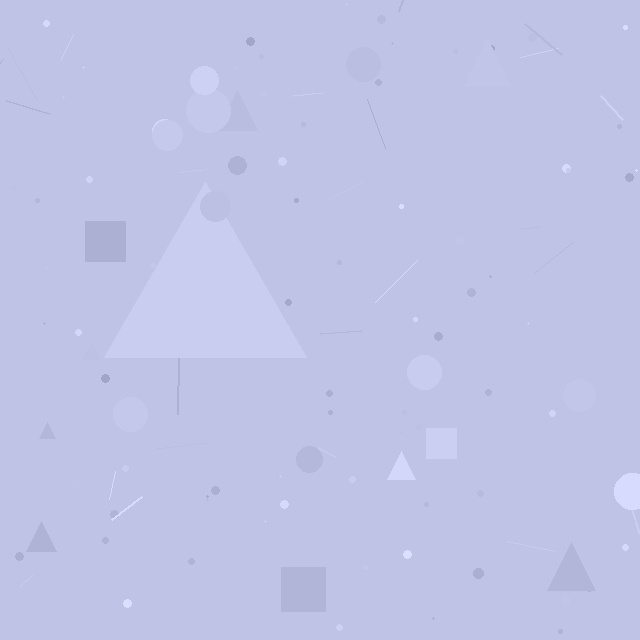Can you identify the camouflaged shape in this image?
The camouflaged shape is a triangle.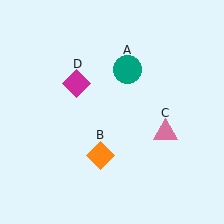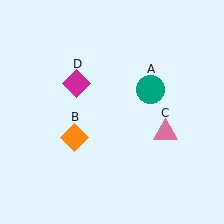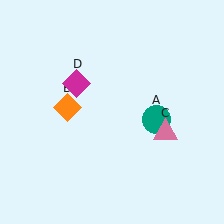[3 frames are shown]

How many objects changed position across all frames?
2 objects changed position: teal circle (object A), orange diamond (object B).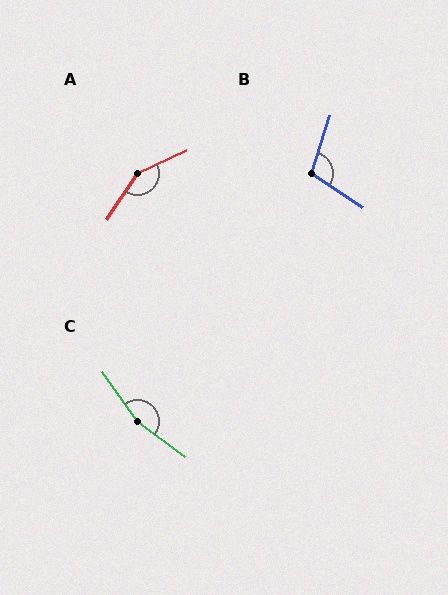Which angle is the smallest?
B, at approximately 105 degrees.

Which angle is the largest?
C, at approximately 161 degrees.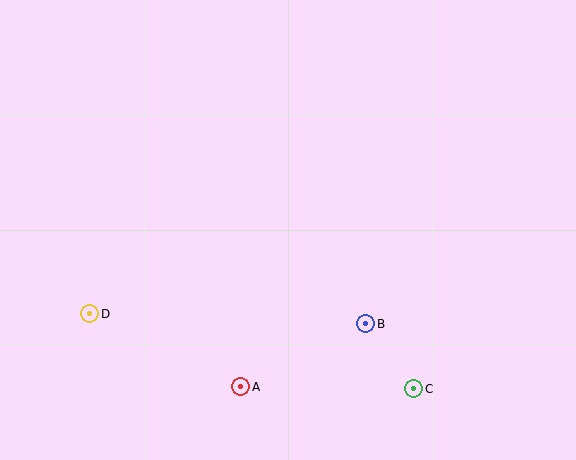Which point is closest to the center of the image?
Point B at (366, 324) is closest to the center.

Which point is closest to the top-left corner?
Point D is closest to the top-left corner.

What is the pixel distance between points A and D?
The distance between A and D is 168 pixels.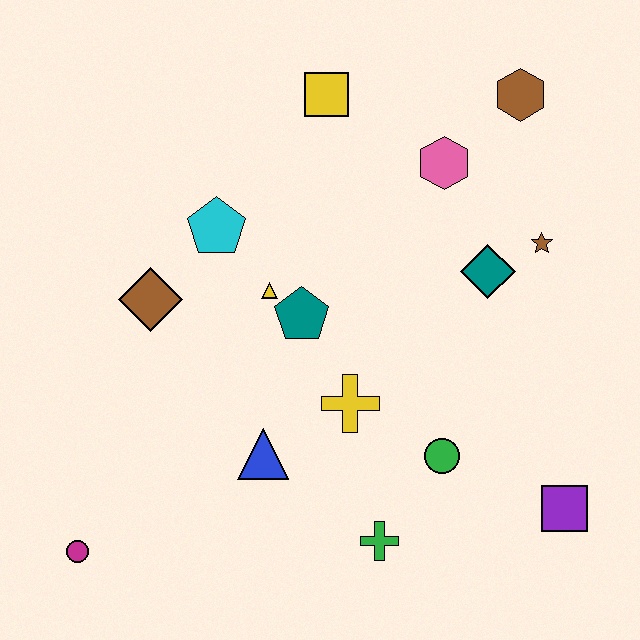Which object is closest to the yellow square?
The pink hexagon is closest to the yellow square.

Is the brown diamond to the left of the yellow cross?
Yes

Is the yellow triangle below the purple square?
No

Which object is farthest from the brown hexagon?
The magenta circle is farthest from the brown hexagon.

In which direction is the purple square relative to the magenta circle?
The purple square is to the right of the magenta circle.